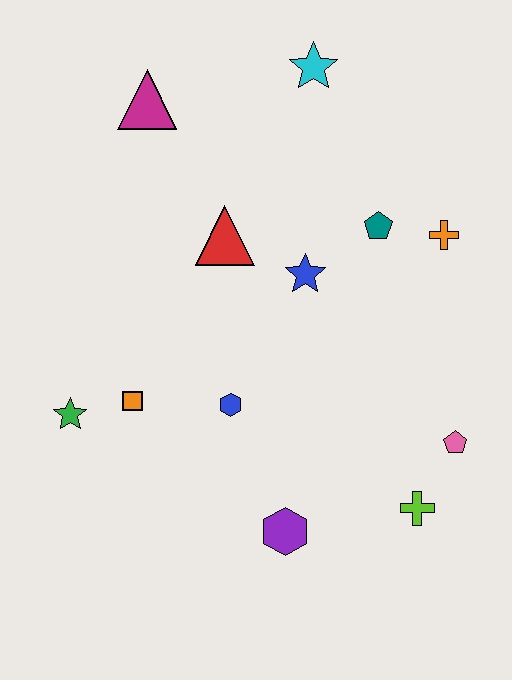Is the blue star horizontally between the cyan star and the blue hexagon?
Yes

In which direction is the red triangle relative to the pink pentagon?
The red triangle is to the left of the pink pentagon.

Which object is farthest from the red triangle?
The lime cross is farthest from the red triangle.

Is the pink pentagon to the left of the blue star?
No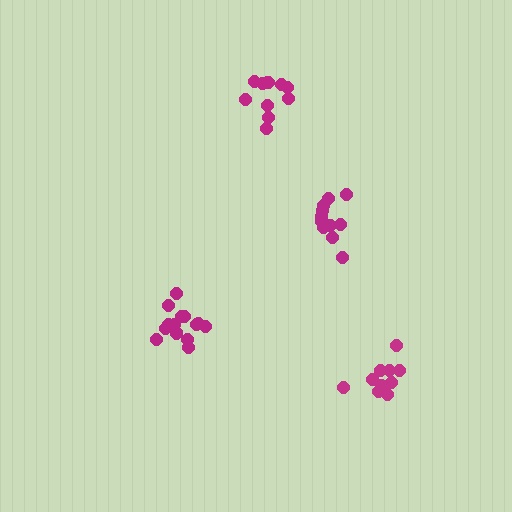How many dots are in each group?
Group 1: 10 dots, Group 2: 11 dots, Group 3: 10 dots, Group 4: 14 dots (45 total).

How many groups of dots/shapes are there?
There are 4 groups.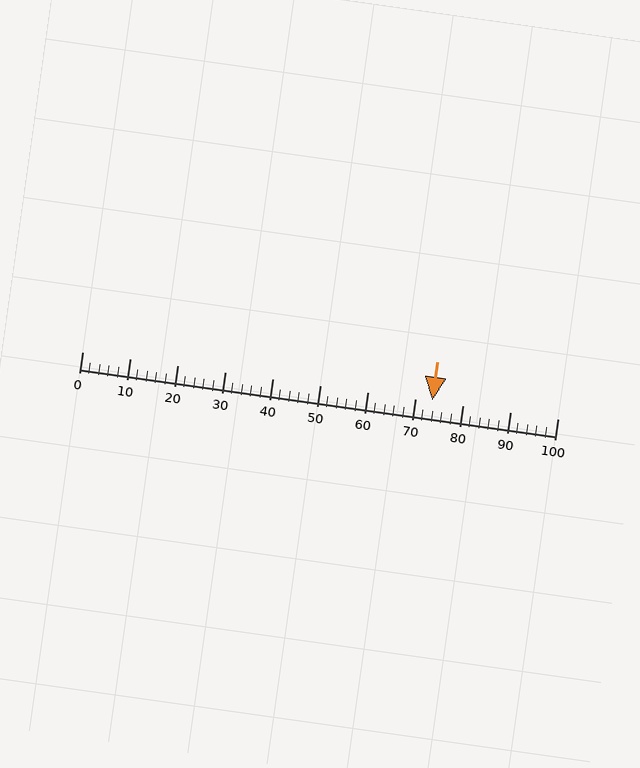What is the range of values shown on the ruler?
The ruler shows values from 0 to 100.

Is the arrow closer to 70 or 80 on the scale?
The arrow is closer to 70.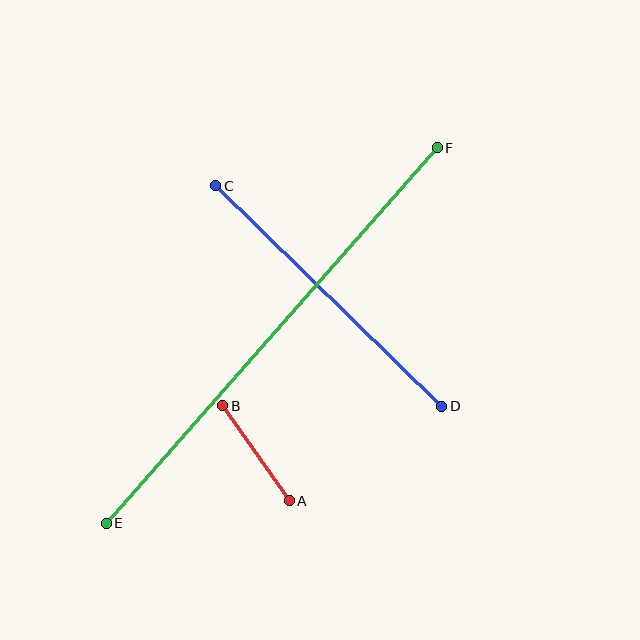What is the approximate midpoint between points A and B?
The midpoint is at approximately (256, 453) pixels.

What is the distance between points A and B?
The distance is approximately 116 pixels.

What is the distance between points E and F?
The distance is approximately 501 pixels.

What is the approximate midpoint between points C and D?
The midpoint is at approximately (329, 296) pixels.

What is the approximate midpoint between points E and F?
The midpoint is at approximately (272, 336) pixels.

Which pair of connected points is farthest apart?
Points E and F are farthest apart.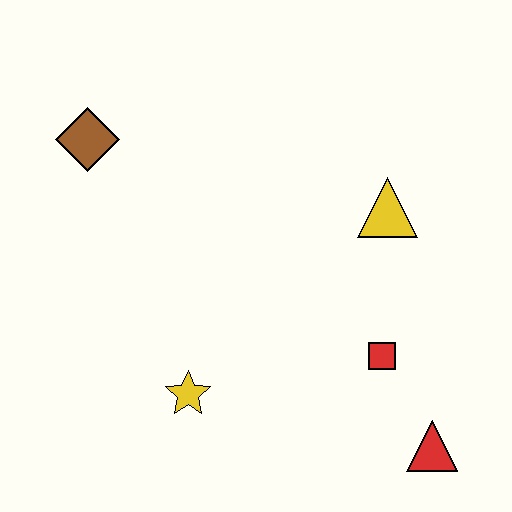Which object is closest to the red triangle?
The red square is closest to the red triangle.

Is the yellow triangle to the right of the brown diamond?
Yes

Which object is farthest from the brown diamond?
The red triangle is farthest from the brown diamond.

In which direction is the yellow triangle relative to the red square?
The yellow triangle is above the red square.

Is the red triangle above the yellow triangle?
No